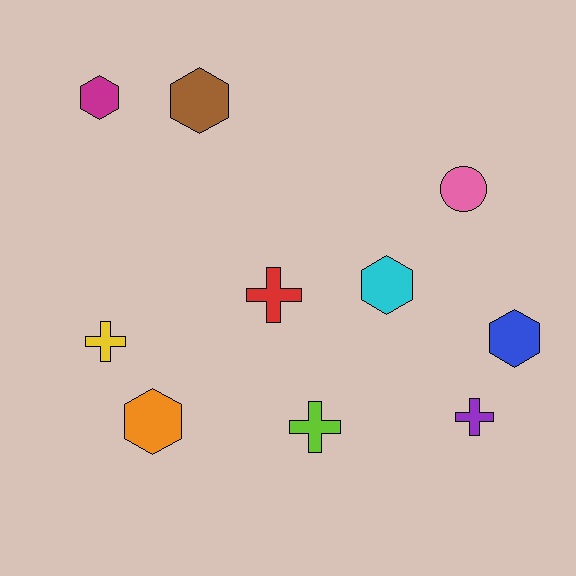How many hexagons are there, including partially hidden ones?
There are 5 hexagons.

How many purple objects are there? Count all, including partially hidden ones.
There is 1 purple object.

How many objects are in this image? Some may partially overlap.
There are 10 objects.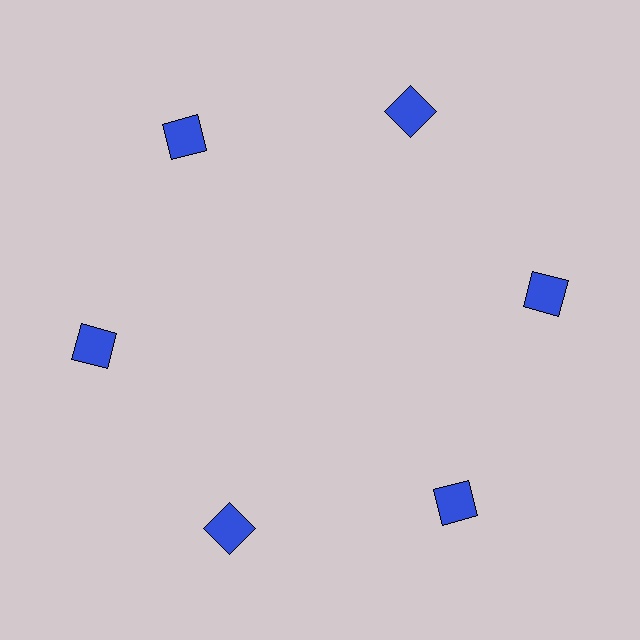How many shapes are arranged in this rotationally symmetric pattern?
There are 6 shapes, arranged in 6 groups of 1.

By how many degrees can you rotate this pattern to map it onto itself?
The pattern maps onto itself every 60 degrees of rotation.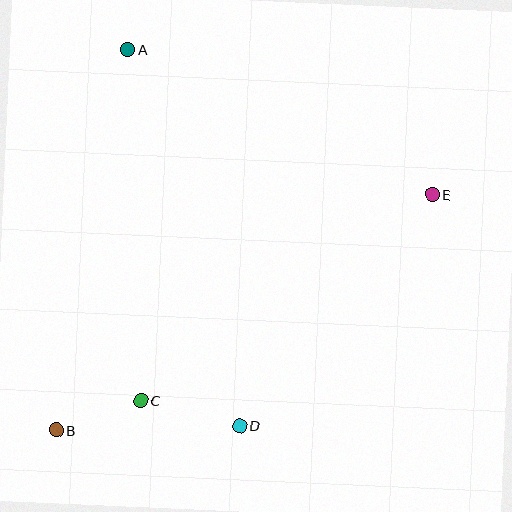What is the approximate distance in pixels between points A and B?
The distance between A and B is approximately 387 pixels.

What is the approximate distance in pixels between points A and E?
The distance between A and E is approximately 337 pixels.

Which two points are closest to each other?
Points B and C are closest to each other.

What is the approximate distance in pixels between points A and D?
The distance between A and D is approximately 393 pixels.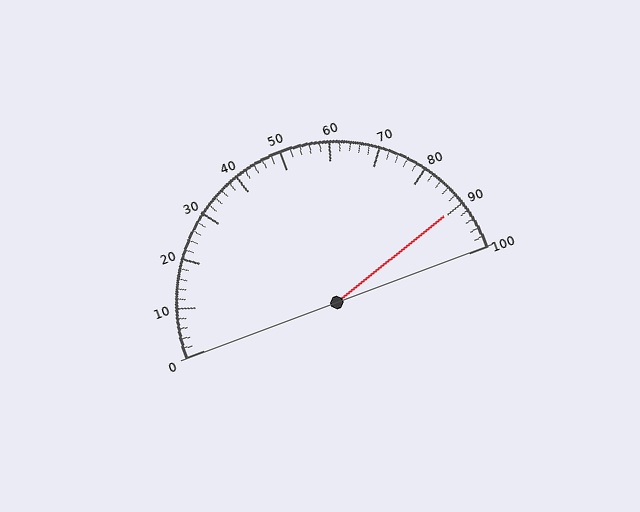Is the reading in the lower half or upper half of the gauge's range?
The reading is in the upper half of the range (0 to 100).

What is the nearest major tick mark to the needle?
The nearest major tick mark is 90.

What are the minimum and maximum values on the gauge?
The gauge ranges from 0 to 100.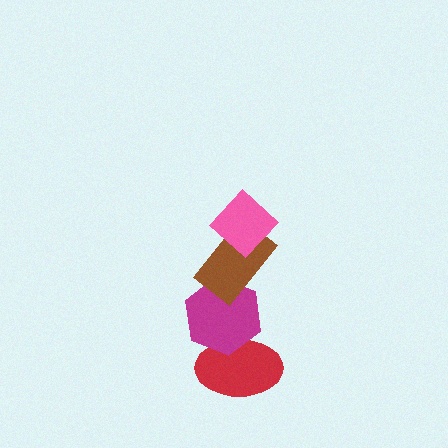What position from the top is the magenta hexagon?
The magenta hexagon is 3rd from the top.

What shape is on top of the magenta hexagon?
The brown rectangle is on top of the magenta hexagon.